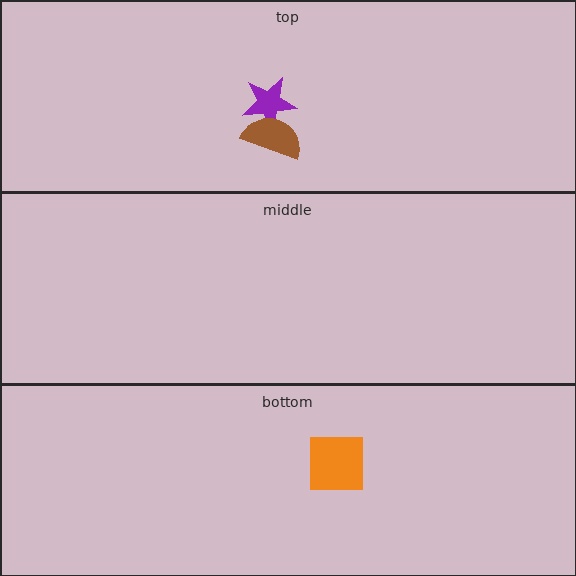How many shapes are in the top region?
2.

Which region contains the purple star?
The top region.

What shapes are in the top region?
The purple star, the brown semicircle.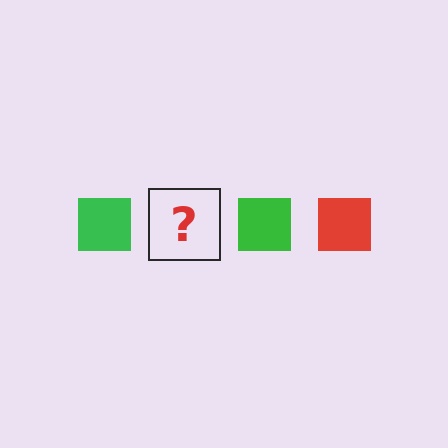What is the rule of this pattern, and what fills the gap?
The rule is that the pattern cycles through green, red squares. The gap should be filled with a red square.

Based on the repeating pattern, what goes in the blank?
The blank should be a red square.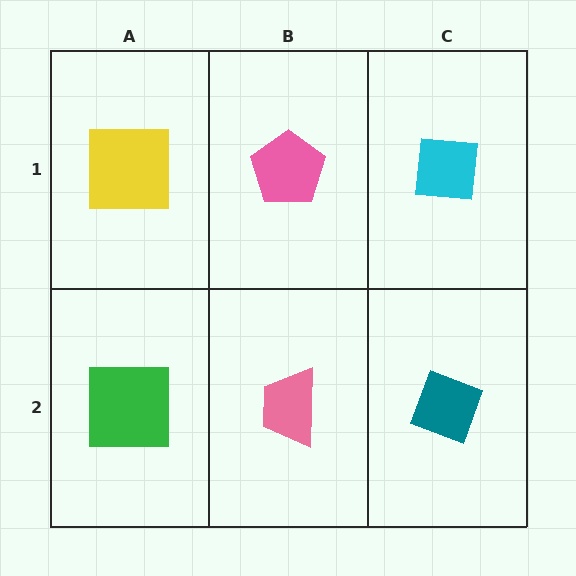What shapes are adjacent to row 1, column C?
A teal diamond (row 2, column C), a pink pentagon (row 1, column B).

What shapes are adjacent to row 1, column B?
A pink trapezoid (row 2, column B), a yellow square (row 1, column A), a cyan square (row 1, column C).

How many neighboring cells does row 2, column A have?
2.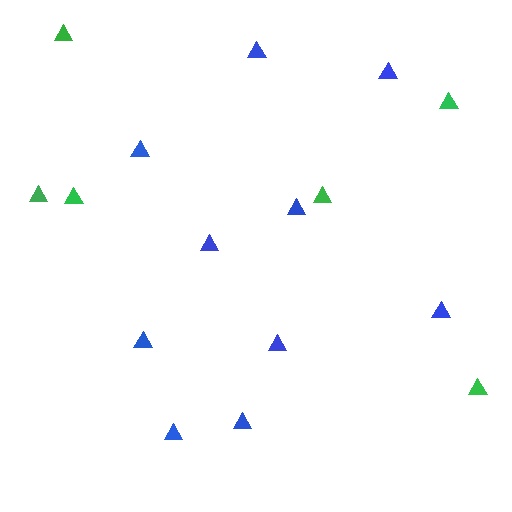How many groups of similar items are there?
There are 2 groups: one group of blue triangles (10) and one group of green triangles (6).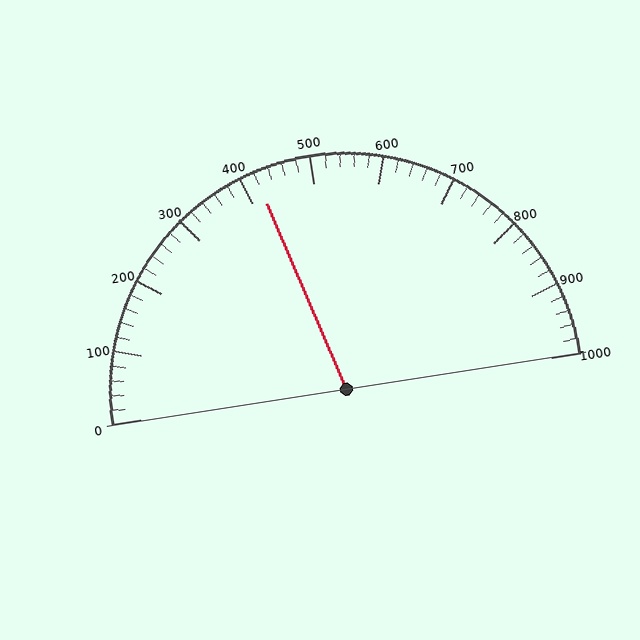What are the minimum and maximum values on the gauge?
The gauge ranges from 0 to 1000.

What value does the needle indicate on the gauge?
The needle indicates approximately 420.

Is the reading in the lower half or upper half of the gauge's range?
The reading is in the lower half of the range (0 to 1000).